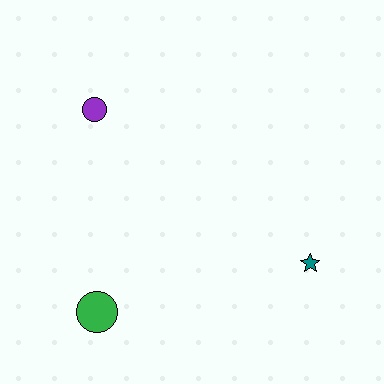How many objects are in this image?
There are 3 objects.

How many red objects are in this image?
There are no red objects.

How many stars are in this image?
There is 1 star.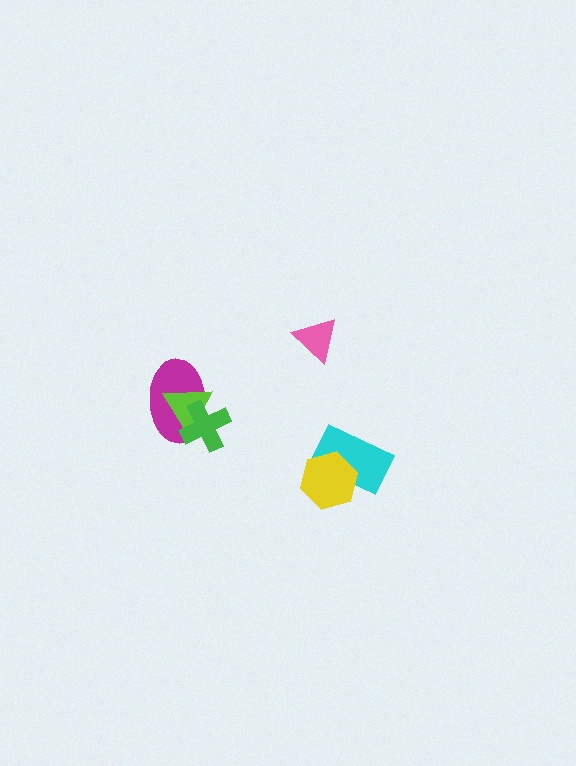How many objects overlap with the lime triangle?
2 objects overlap with the lime triangle.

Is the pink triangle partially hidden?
No, no other shape covers it.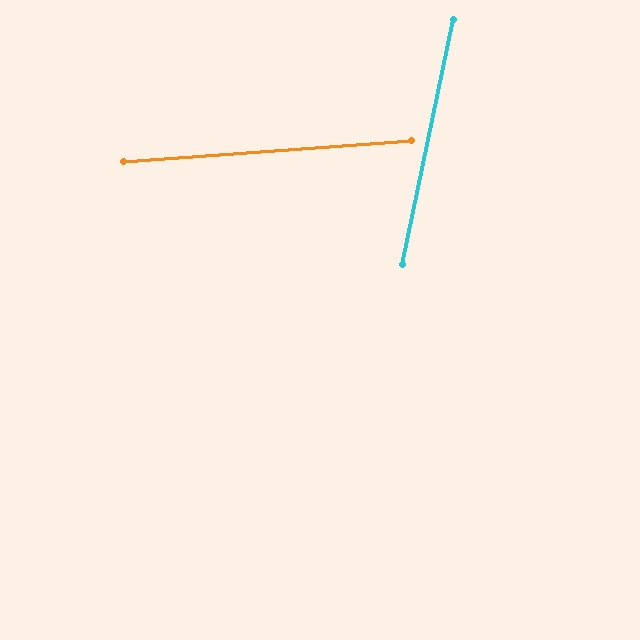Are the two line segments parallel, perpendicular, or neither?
Neither parallel nor perpendicular — they differ by about 74°.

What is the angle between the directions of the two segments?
Approximately 74 degrees.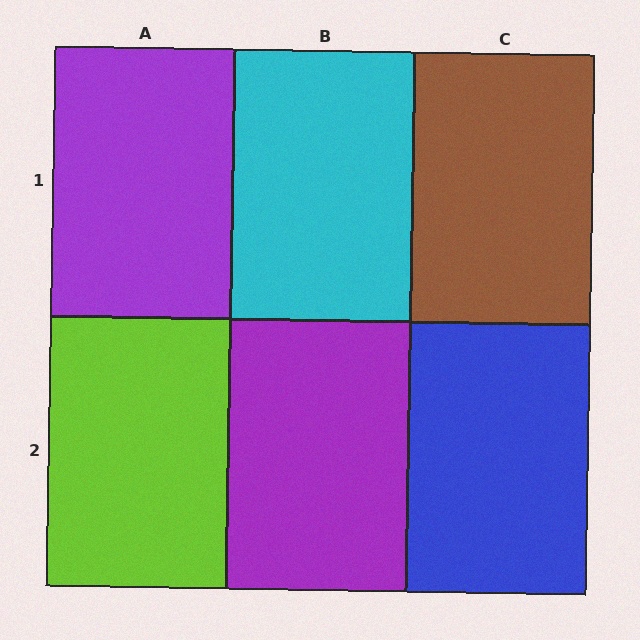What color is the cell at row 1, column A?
Purple.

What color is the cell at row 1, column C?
Brown.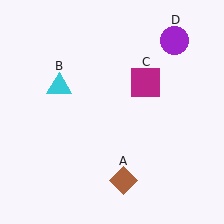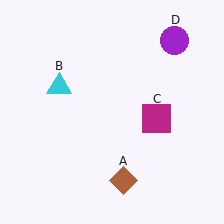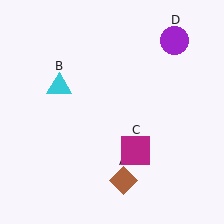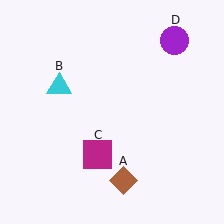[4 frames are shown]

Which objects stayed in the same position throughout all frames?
Brown diamond (object A) and cyan triangle (object B) and purple circle (object D) remained stationary.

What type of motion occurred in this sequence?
The magenta square (object C) rotated clockwise around the center of the scene.